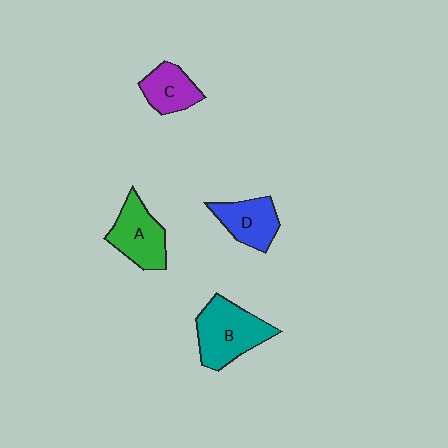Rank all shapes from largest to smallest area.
From largest to smallest: B (teal), A (green), D (blue), C (purple).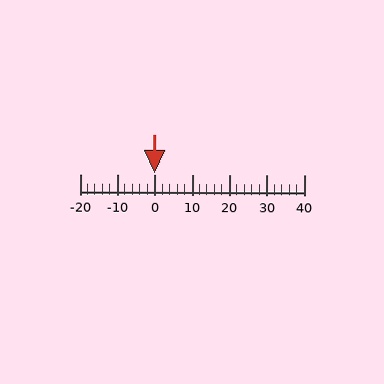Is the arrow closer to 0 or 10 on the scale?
The arrow is closer to 0.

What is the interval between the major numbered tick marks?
The major tick marks are spaced 10 units apart.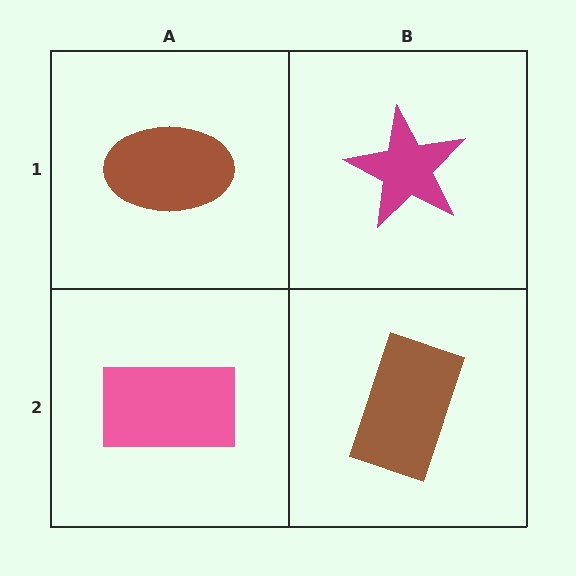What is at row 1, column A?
A brown ellipse.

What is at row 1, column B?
A magenta star.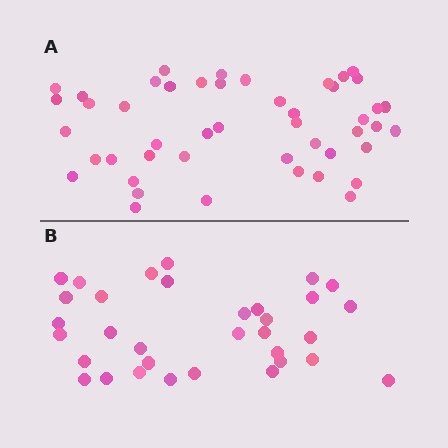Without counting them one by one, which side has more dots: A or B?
Region A (the top region) has more dots.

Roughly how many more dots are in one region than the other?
Region A has approximately 15 more dots than region B.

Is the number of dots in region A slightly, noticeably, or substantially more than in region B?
Region A has noticeably more, but not dramatically so. The ratio is roughly 1.4 to 1.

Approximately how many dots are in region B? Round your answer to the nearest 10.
About 30 dots. (The exact count is 33, which rounds to 30.)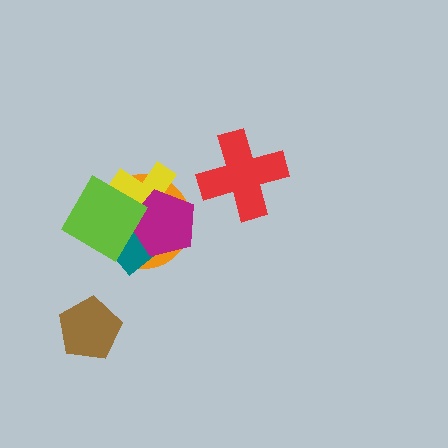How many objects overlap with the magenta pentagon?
4 objects overlap with the magenta pentagon.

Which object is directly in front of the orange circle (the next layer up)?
The yellow cross is directly in front of the orange circle.